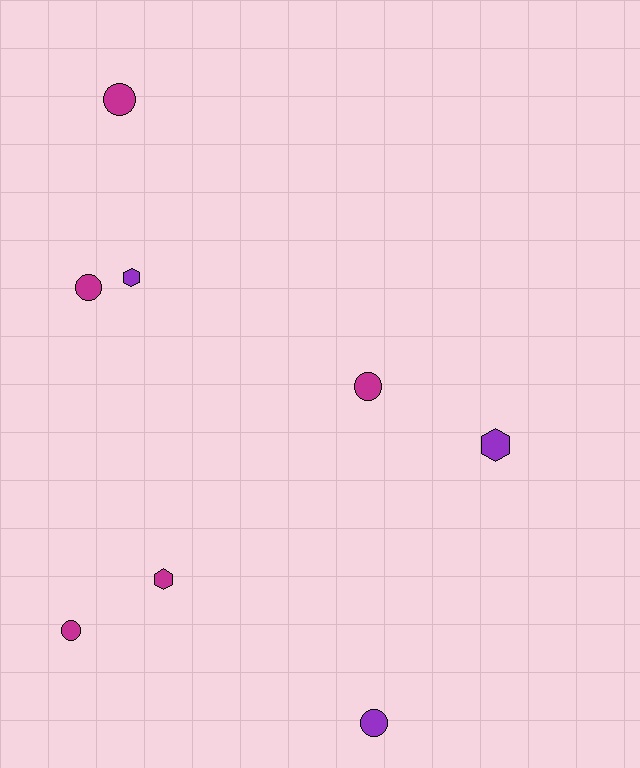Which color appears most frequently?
Magenta, with 5 objects.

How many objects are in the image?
There are 8 objects.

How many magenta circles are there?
There are 4 magenta circles.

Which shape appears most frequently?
Circle, with 5 objects.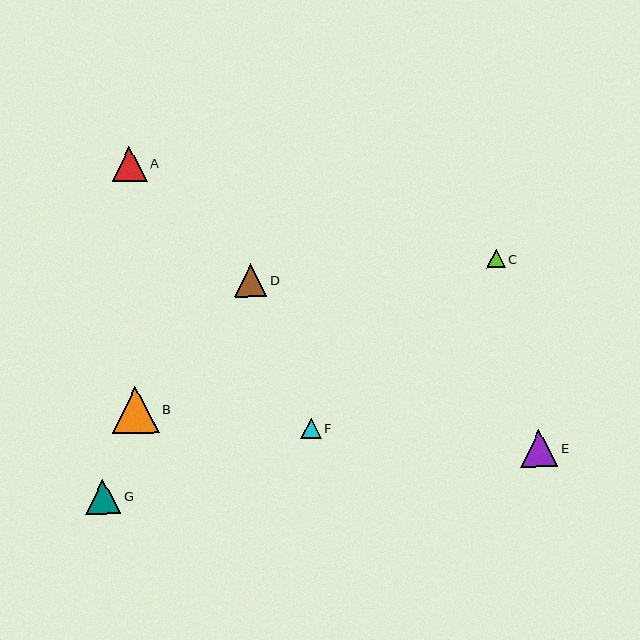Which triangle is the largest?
Triangle B is the largest with a size of approximately 47 pixels.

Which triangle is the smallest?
Triangle C is the smallest with a size of approximately 18 pixels.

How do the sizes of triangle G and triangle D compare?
Triangle G and triangle D are approximately the same size.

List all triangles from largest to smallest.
From largest to smallest: B, E, A, G, D, F, C.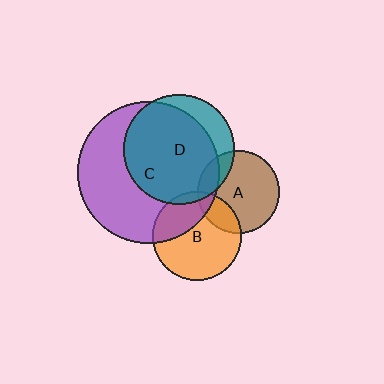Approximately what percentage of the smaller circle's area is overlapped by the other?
Approximately 5%.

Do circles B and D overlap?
Yes.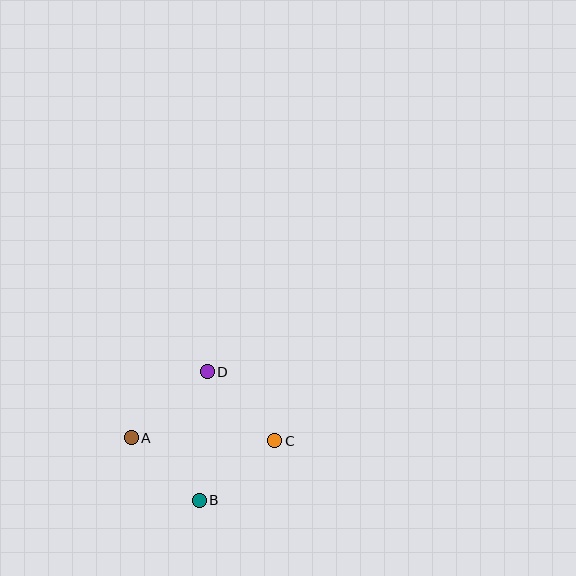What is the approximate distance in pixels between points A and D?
The distance between A and D is approximately 101 pixels.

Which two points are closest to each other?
Points A and B are closest to each other.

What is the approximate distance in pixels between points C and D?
The distance between C and D is approximately 96 pixels.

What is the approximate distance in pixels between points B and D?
The distance between B and D is approximately 129 pixels.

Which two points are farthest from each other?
Points A and C are farthest from each other.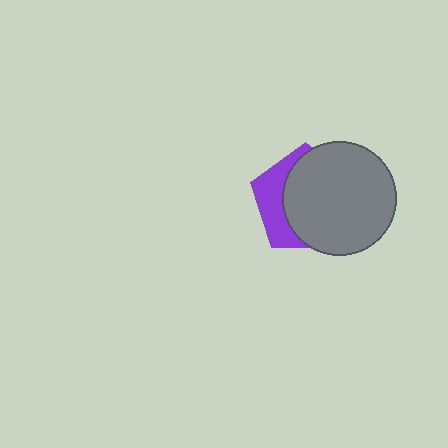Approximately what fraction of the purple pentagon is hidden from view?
Roughly 68% of the purple pentagon is hidden behind the gray circle.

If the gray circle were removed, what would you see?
You would see the complete purple pentagon.